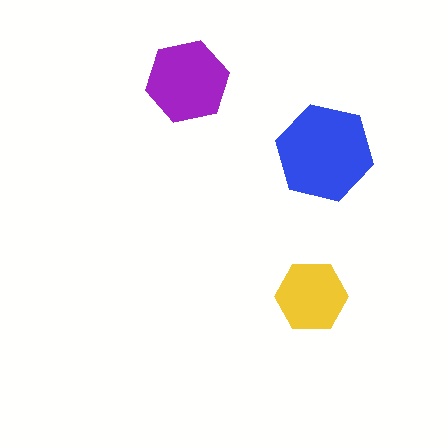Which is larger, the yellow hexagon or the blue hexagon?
The blue one.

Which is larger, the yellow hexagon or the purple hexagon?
The purple one.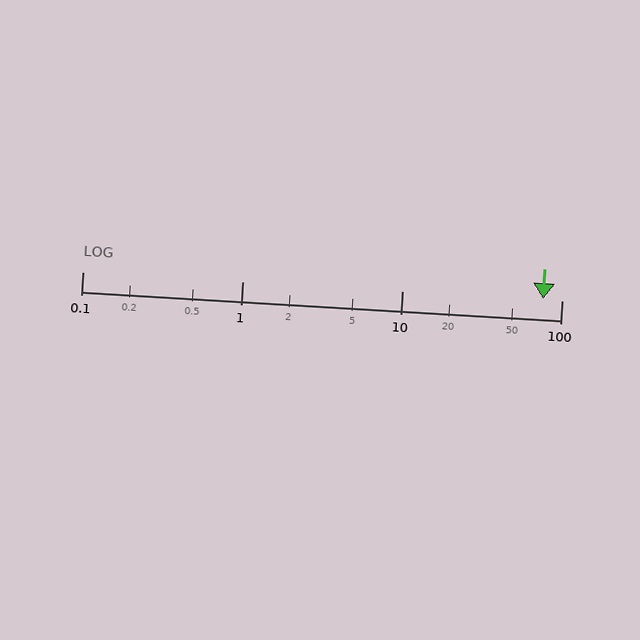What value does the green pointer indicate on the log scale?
The pointer indicates approximately 77.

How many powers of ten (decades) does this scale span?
The scale spans 3 decades, from 0.1 to 100.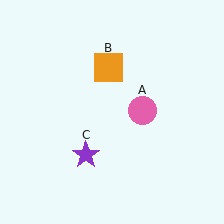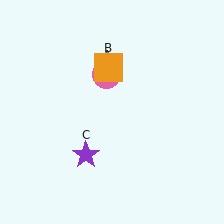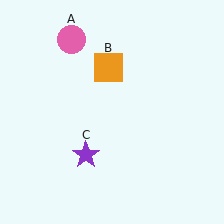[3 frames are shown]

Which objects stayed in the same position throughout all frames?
Orange square (object B) and purple star (object C) remained stationary.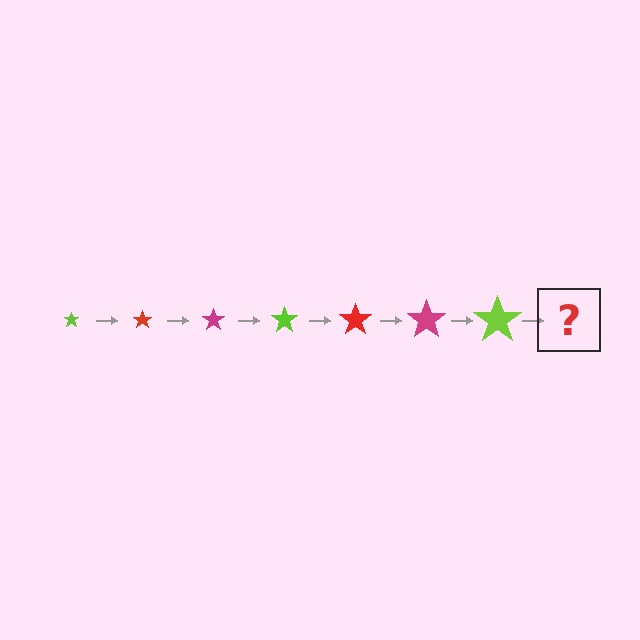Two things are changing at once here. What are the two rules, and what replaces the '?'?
The two rules are that the star grows larger each step and the color cycles through lime, red, and magenta. The '?' should be a red star, larger than the previous one.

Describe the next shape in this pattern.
It should be a red star, larger than the previous one.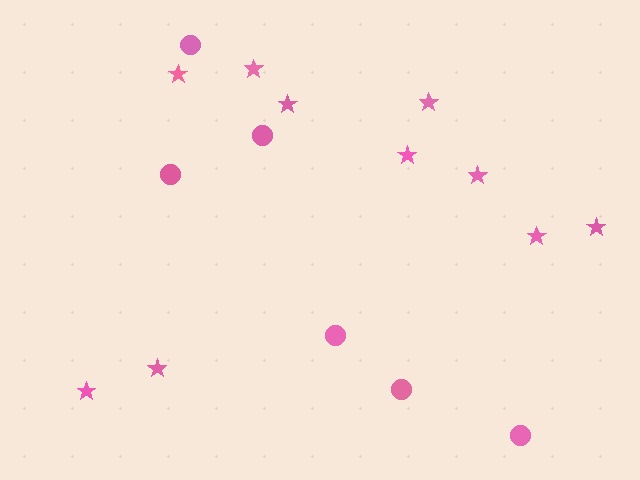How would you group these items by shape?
There are 2 groups: one group of stars (10) and one group of circles (6).